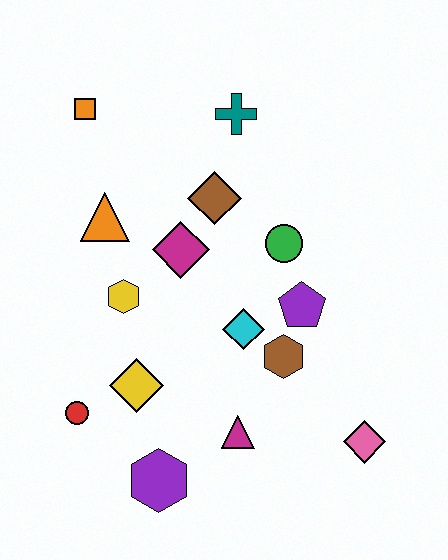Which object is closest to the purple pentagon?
The brown hexagon is closest to the purple pentagon.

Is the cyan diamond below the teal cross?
Yes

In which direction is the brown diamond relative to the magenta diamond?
The brown diamond is above the magenta diamond.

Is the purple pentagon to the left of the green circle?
No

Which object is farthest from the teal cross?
The purple hexagon is farthest from the teal cross.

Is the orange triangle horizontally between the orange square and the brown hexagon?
Yes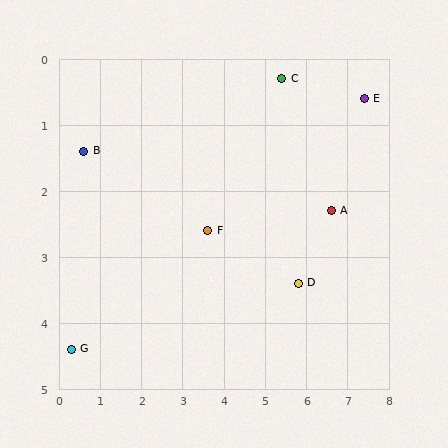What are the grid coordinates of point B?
Point B is at approximately (0.6, 1.4).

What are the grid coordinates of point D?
Point D is at approximately (5.8, 3.4).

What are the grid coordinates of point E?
Point E is at approximately (7.4, 0.6).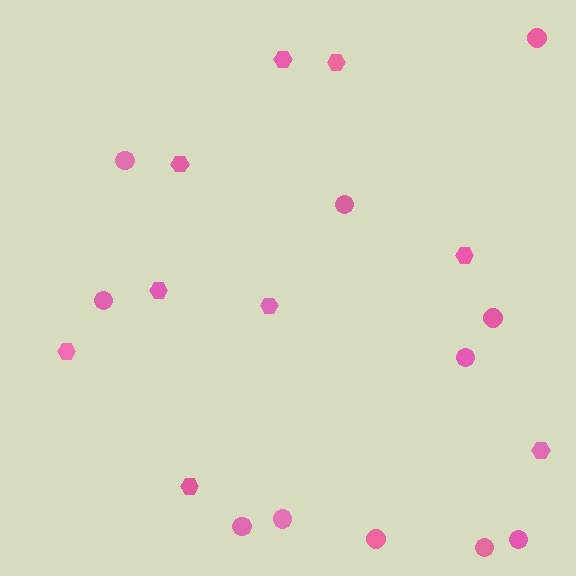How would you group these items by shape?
There are 2 groups: one group of hexagons (9) and one group of circles (11).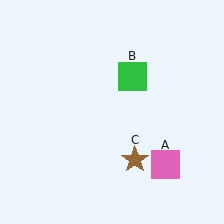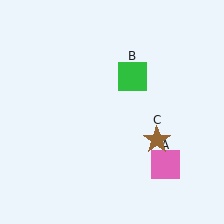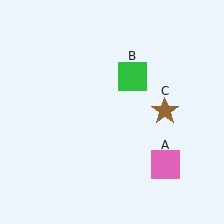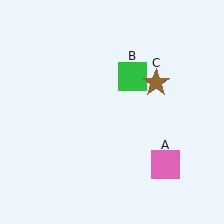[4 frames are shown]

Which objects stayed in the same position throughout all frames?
Pink square (object A) and green square (object B) remained stationary.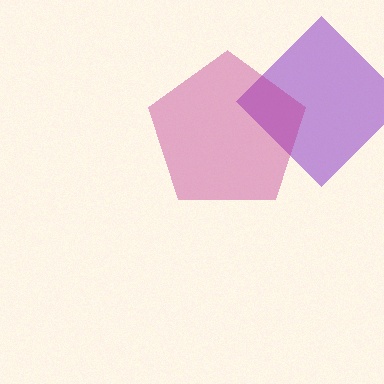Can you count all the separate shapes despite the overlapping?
Yes, there are 2 separate shapes.